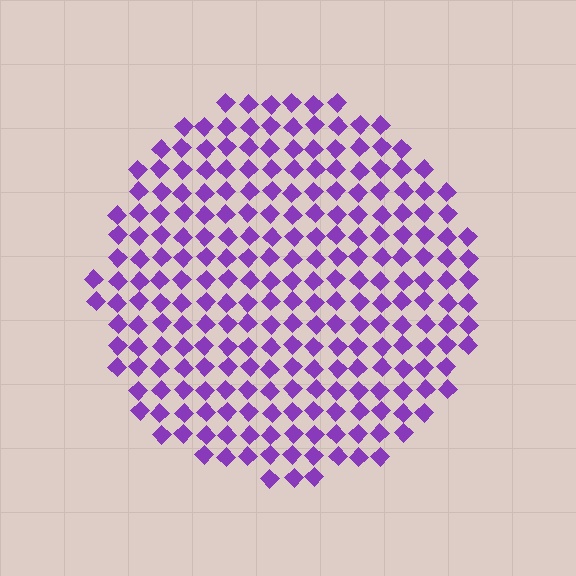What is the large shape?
The large shape is a circle.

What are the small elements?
The small elements are diamonds.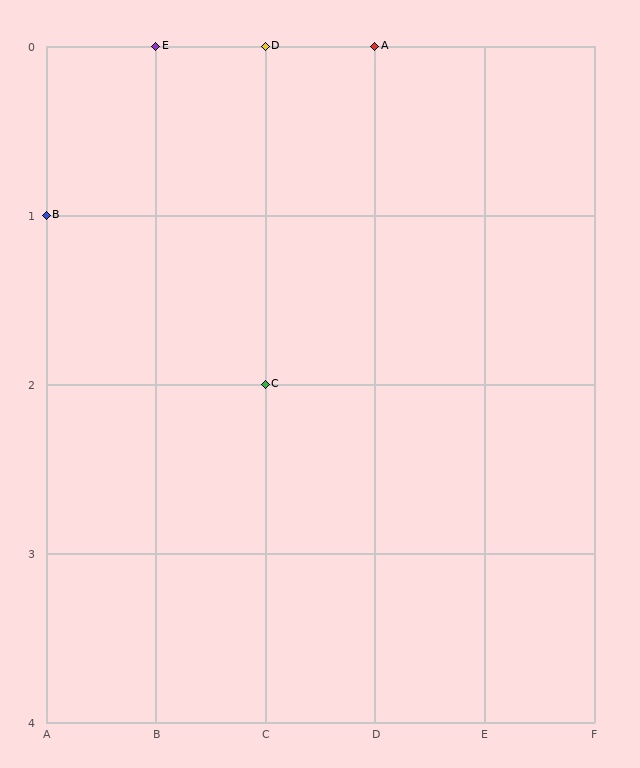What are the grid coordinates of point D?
Point D is at grid coordinates (C, 0).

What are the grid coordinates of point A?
Point A is at grid coordinates (D, 0).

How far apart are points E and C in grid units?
Points E and C are 1 column and 2 rows apart (about 2.2 grid units diagonally).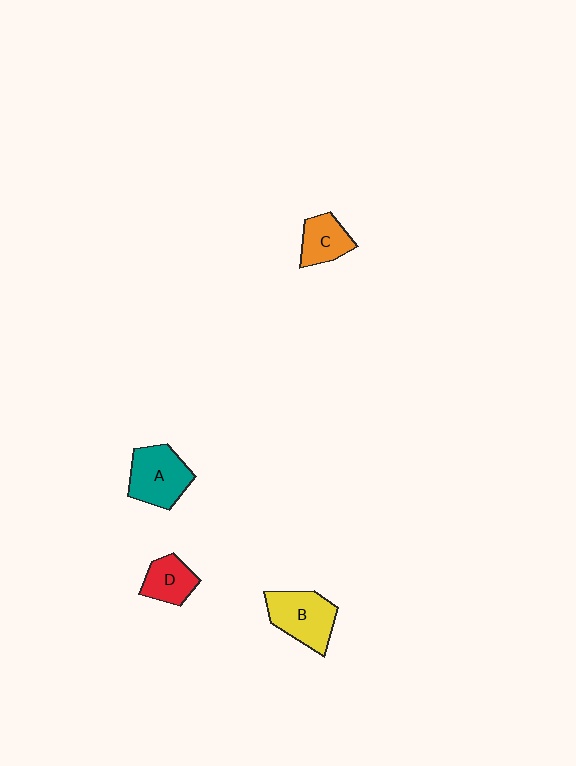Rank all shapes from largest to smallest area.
From largest to smallest: B (yellow), A (teal), C (orange), D (red).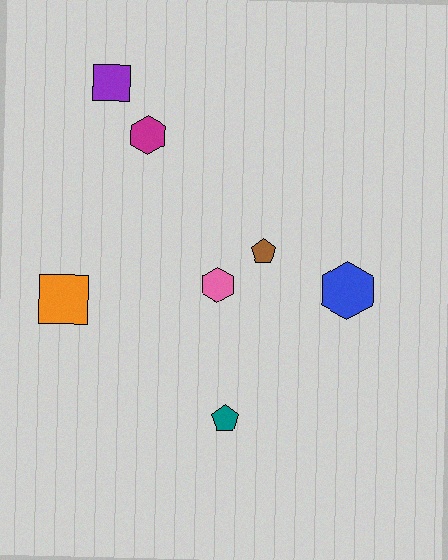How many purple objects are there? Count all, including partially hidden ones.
There is 1 purple object.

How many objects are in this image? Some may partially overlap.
There are 7 objects.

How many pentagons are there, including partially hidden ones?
There are 2 pentagons.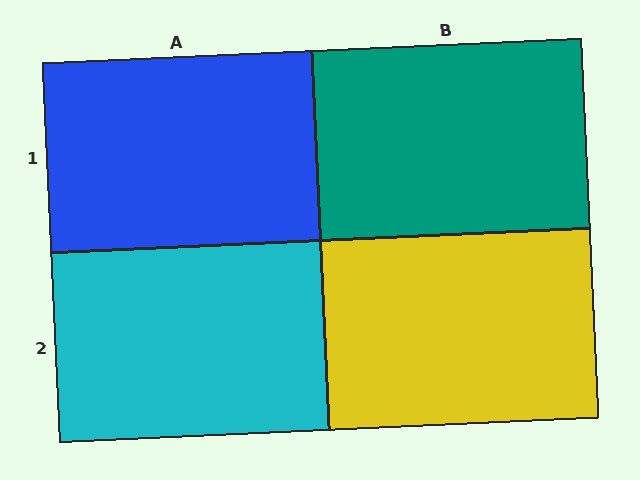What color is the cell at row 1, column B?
Teal.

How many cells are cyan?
1 cell is cyan.